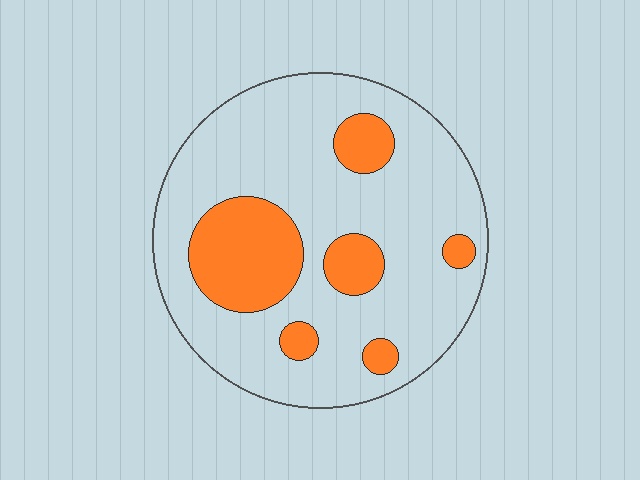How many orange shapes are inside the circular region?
6.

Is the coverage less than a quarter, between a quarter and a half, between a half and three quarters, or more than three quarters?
Less than a quarter.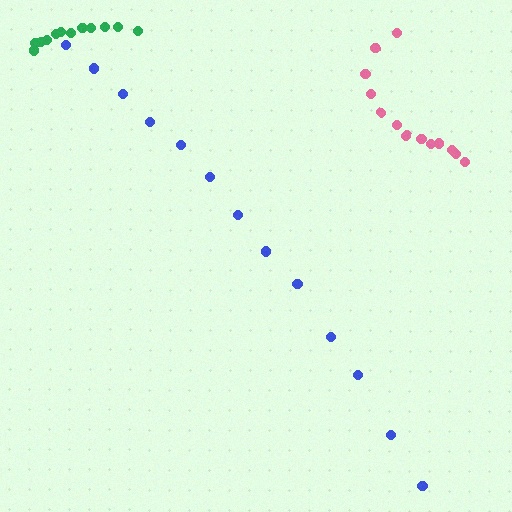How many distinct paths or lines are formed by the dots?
There are 3 distinct paths.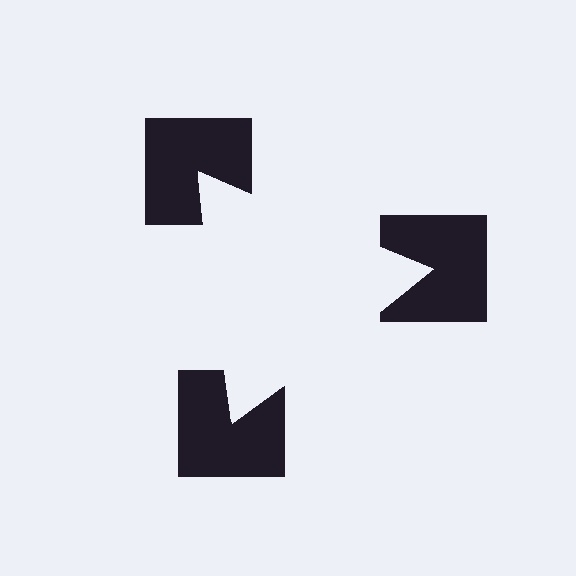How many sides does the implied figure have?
3 sides.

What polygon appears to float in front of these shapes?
An illusory triangle — its edges are inferred from the aligned wedge cuts in the notched squares, not physically drawn.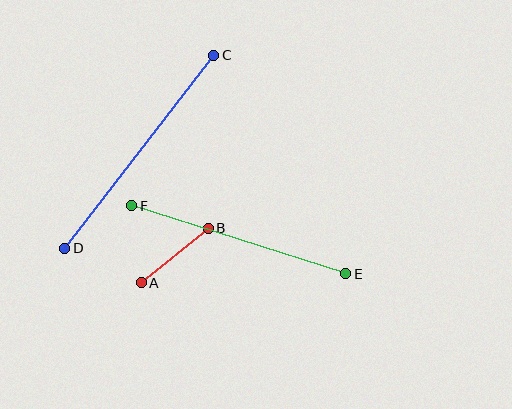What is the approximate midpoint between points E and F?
The midpoint is at approximately (239, 240) pixels.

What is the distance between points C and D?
The distance is approximately 244 pixels.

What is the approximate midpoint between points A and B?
The midpoint is at approximately (175, 256) pixels.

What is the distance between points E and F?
The distance is approximately 224 pixels.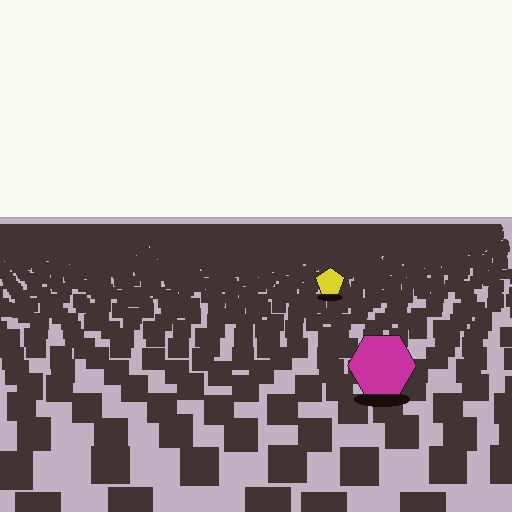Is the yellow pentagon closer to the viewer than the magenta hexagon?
No. The magenta hexagon is closer — you can tell from the texture gradient: the ground texture is coarser near it.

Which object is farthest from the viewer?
The yellow pentagon is farthest from the viewer. It appears smaller and the ground texture around it is denser.